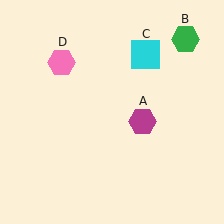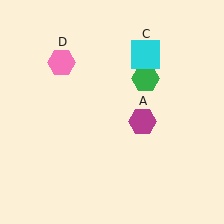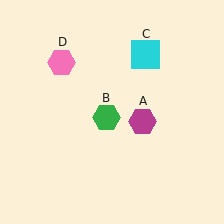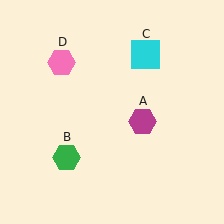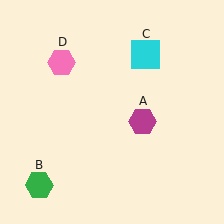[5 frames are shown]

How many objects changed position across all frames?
1 object changed position: green hexagon (object B).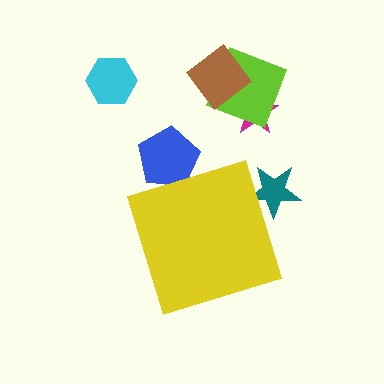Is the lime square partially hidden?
No, the lime square is fully visible.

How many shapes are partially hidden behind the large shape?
2 shapes are partially hidden.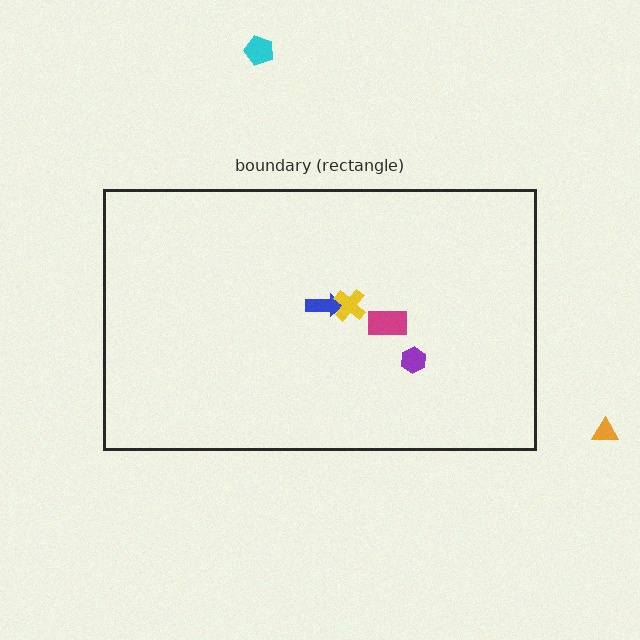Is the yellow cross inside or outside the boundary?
Inside.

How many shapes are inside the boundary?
4 inside, 2 outside.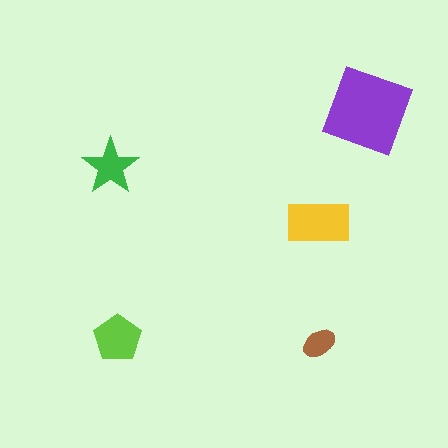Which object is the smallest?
The brown ellipse.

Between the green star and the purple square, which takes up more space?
The purple square.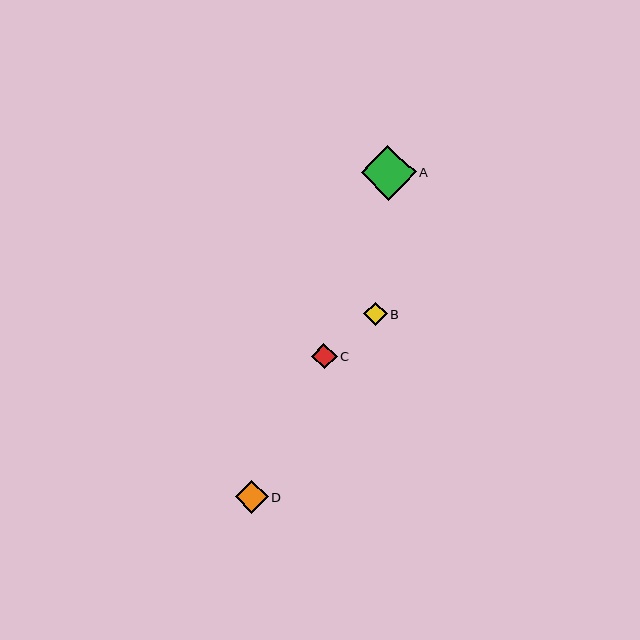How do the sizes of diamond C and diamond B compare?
Diamond C and diamond B are approximately the same size.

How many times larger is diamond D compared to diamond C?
Diamond D is approximately 1.3 times the size of diamond C.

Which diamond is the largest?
Diamond A is the largest with a size of approximately 55 pixels.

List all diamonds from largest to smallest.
From largest to smallest: A, D, C, B.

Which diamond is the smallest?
Diamond B is the smallest with a size of approximately 23 pixels.